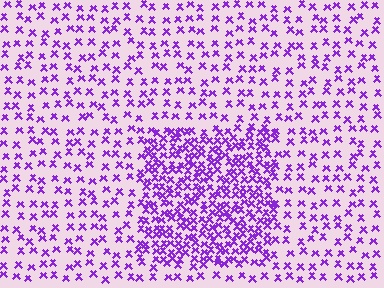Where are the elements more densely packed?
The elements are more densely packed inside the rectangle boundary.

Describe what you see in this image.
The image contains small purple elements arranged at two different densities. A rectangle-shaped region is visible where the elements are more densely packed than the surrounding area.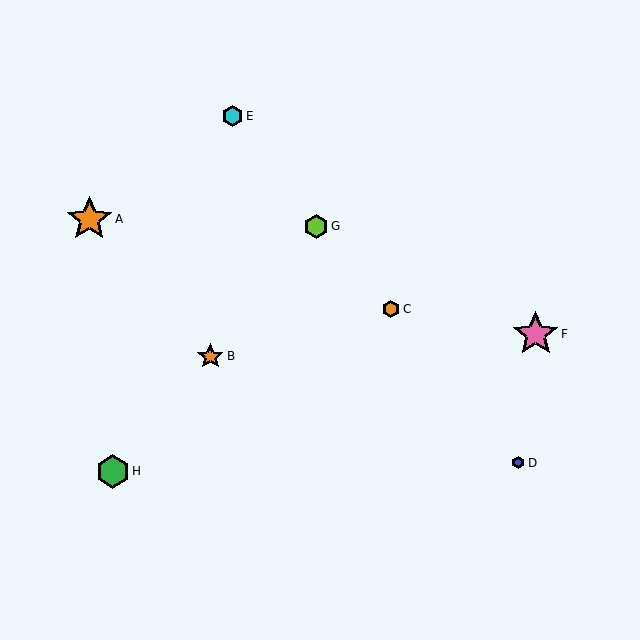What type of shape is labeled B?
Shape B is an orange star.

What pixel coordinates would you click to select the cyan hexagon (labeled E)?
Click at (232, 116) to select the cyan hexagon E.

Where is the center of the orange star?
The center of the orange star is at (210, 356).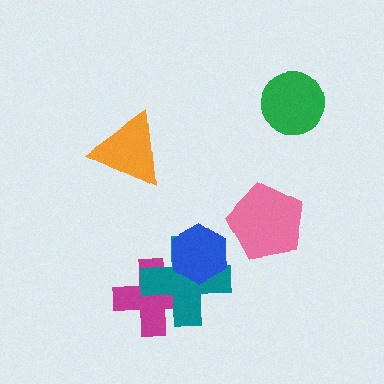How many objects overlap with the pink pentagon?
0 objects overlap with the pink pentagon.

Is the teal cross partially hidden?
Yes, it is partially covered by another shape.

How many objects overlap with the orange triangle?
0 objects overlap with the orange triangle.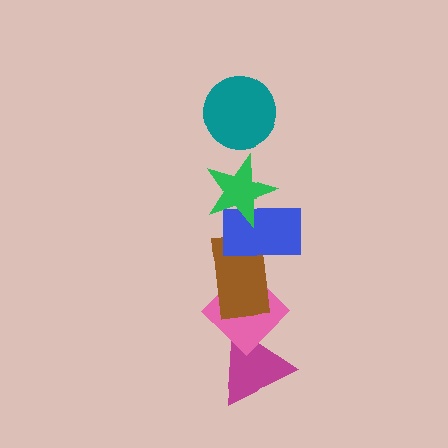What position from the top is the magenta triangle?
The magenta triangle is 6th from the top.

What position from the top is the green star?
The green star is 2nd from the top.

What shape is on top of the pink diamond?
The brown rectangle is on top of the pink diamond.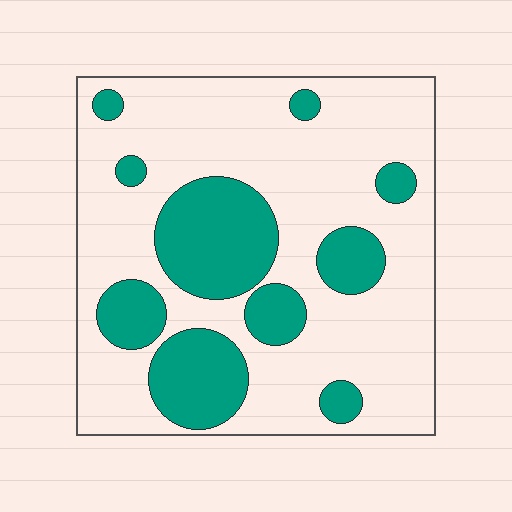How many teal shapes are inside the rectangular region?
10.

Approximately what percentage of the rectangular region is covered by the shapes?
Approximately 30%.